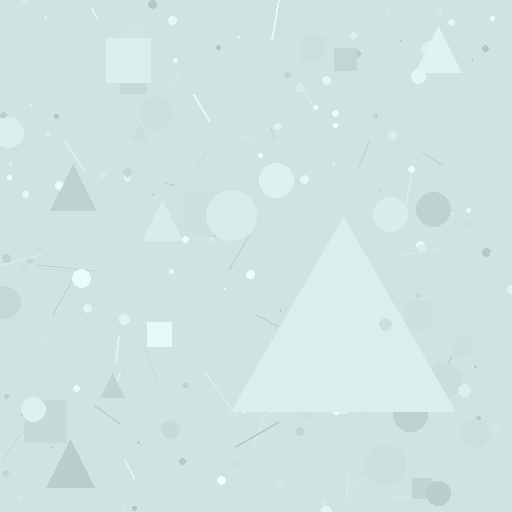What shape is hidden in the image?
A triangle is hidden in the image.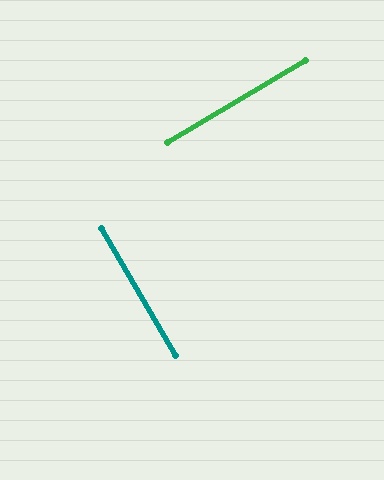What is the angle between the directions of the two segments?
Approximately 90 degrees.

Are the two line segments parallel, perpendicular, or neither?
Perpendicular — they meet at approximately 90°.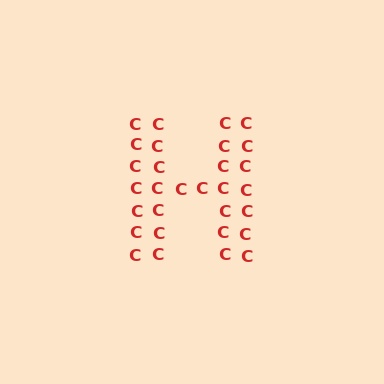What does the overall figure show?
The overall figure shows the letter H.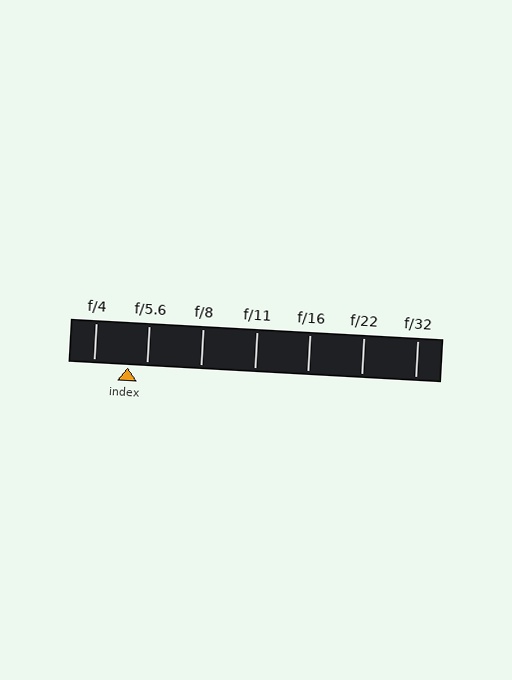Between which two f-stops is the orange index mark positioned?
The index mark is between f/4 and f/5.6.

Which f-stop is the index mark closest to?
The index mark is closest to f/5.6.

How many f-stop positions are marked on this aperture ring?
There are 7 f-stop positions marked.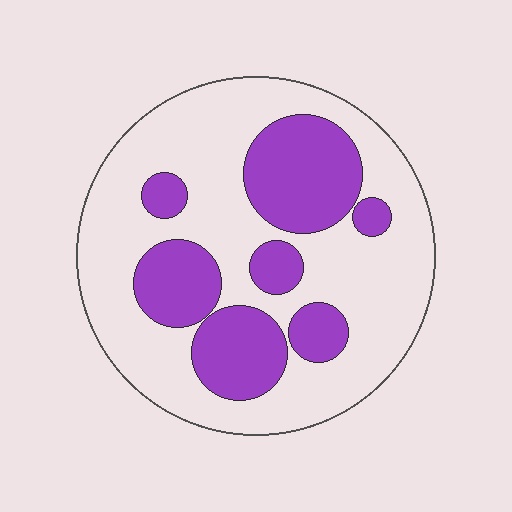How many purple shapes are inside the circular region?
7.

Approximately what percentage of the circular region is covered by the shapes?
Approximately 35%.